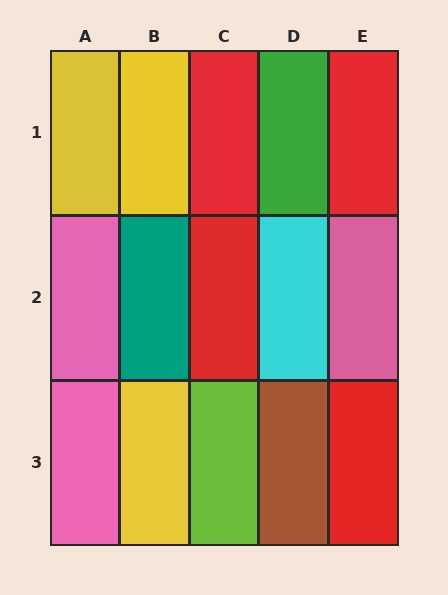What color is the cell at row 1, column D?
Green.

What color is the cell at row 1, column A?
Yellow.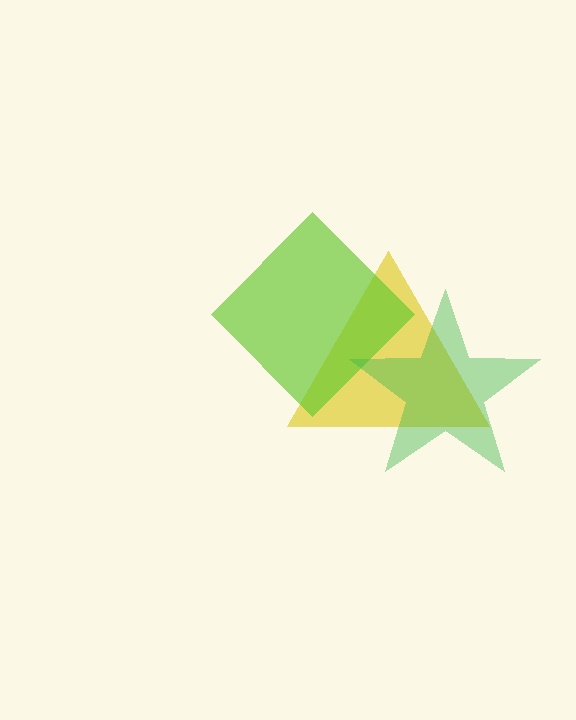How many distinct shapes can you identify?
There are 3 distinct shapes: a yellow triangle, a lime diamond, a green star.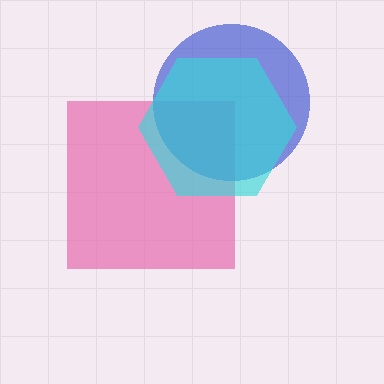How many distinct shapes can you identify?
There are 3 distinct shapes: a pink square, a blue circle, a cyan hexagon.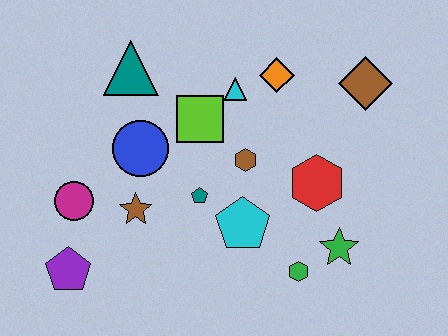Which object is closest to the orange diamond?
The cyan triangle is closest to the orange diamond.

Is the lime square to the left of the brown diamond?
Yes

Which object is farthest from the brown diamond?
The purple pentagon is farthest from the brown diamond.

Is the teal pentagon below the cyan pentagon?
No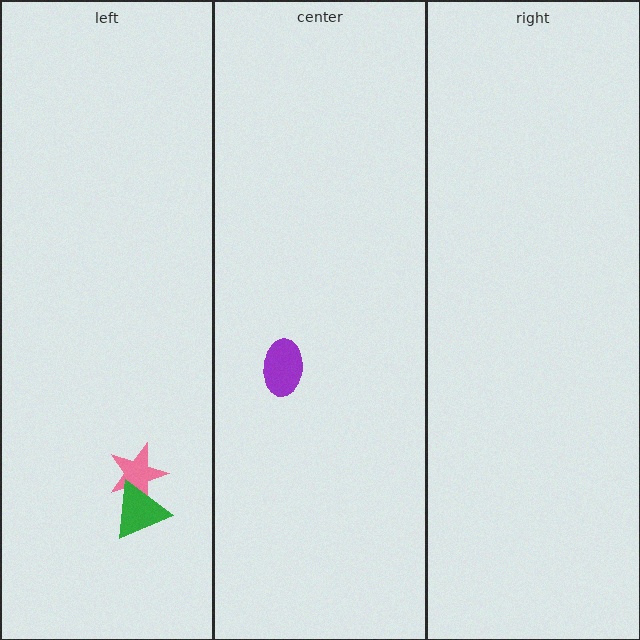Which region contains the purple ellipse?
The center region.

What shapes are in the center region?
The purple ellipse.